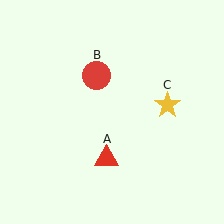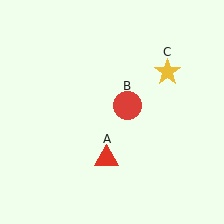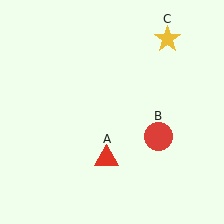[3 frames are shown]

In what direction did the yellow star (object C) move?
The yellow star (object C) moved up.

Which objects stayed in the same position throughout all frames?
Red triangle (object A) remained stationary.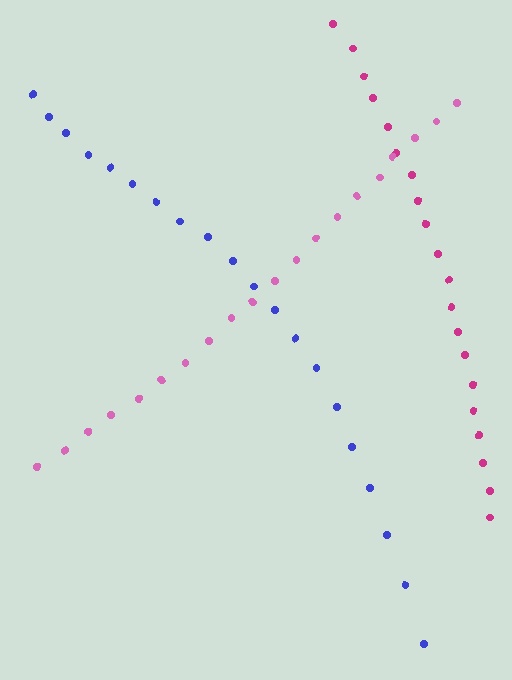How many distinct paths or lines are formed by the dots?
There are 3 distinct paths.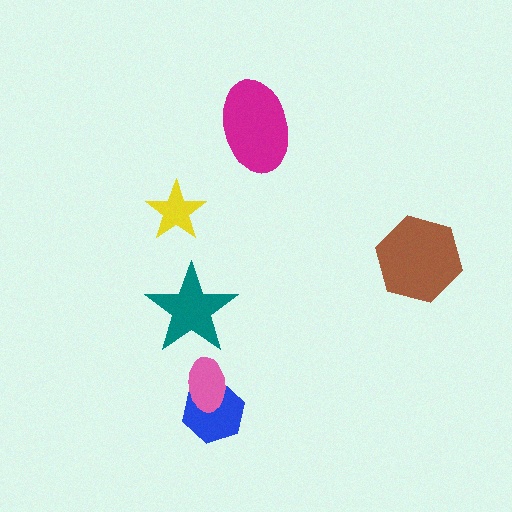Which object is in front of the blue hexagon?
The pink ellipse is in front of the blue hexagon.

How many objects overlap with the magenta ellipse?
0 objects overlap with the magenta ellipse.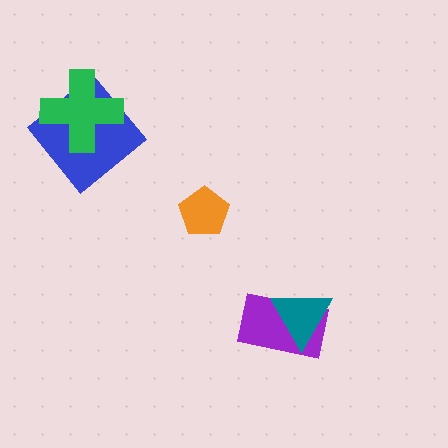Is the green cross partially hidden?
No, no other shape covers it.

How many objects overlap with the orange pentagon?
0 objects overlap with the orange pentagon.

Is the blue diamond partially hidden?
Yes, it is partially covered by another shape.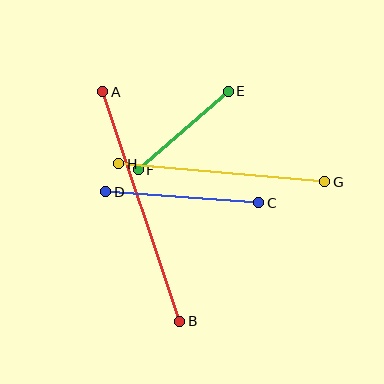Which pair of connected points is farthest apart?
Points A and B are farthest apart.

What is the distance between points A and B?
The distance is approximately 242 pixels.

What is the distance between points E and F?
The distance is approximately 119 pixels.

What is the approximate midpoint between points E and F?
The midpoint is at approximately (183, 131) pixels.